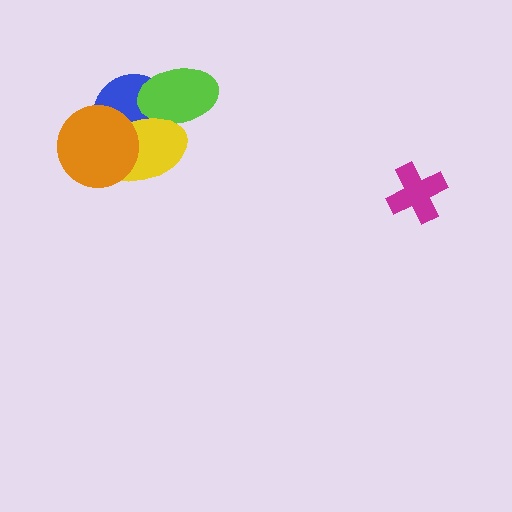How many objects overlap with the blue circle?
3 objects overlap with the blue circle.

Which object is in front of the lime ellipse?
The yellow ellipse is in front of the lime ellipse.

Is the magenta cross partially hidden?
No, no other shape covers it.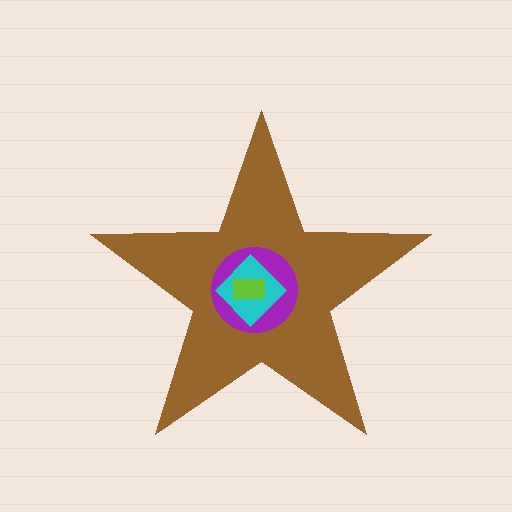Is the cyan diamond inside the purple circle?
Yes.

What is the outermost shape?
The brown star.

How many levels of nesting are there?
4.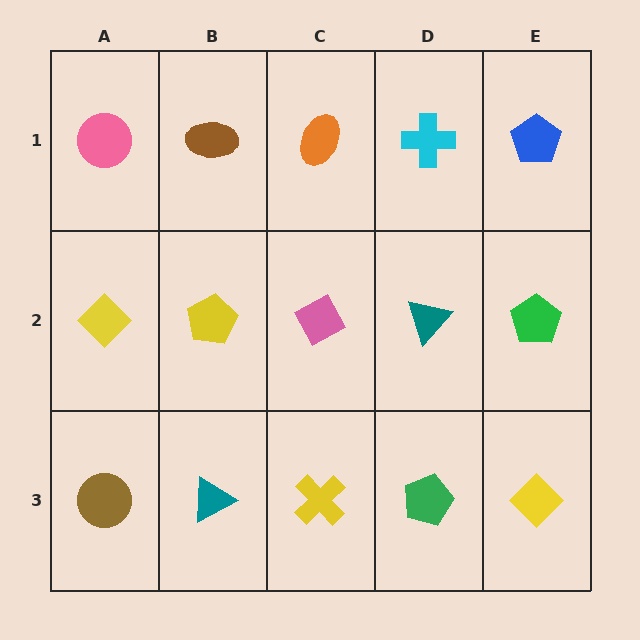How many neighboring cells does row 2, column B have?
4.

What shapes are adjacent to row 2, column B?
A brown ellipse (row 1, column B), a teal triangle (row 3, column B), a yellow diamond (row 2, column A), a pink diamond (row 2, column C).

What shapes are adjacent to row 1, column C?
A pink diamond (row 2, column C), a brown ellipse (row 1, column B), a cyan cross (row 1, column D).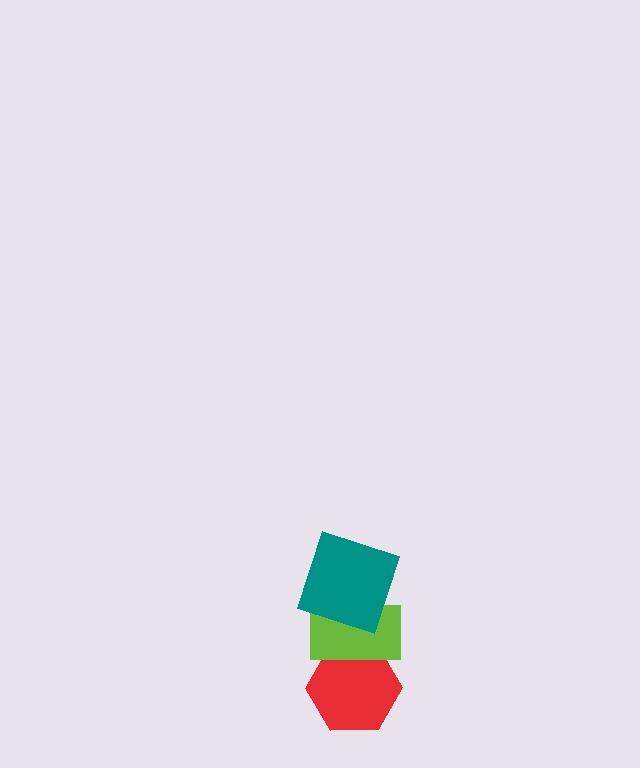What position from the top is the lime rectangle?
The lime rectangle is 2nd from the top.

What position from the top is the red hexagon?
The red hexagon is 3rd from the top.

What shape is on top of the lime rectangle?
The teal square is on top of the lime rectangle.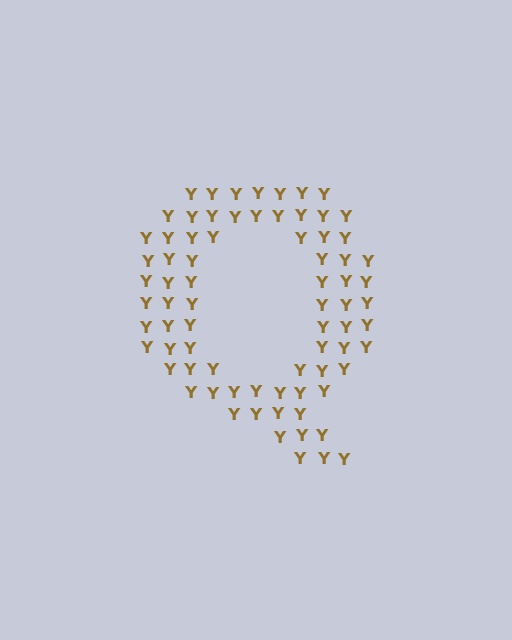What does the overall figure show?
The overall figure shows the letter Q.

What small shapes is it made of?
It is made of small letter Y's.